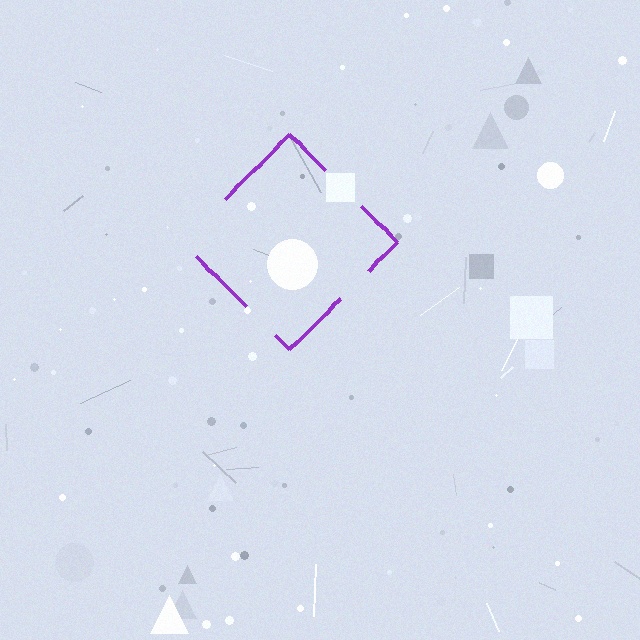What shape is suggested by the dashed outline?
The dashed outline suggests a diamond.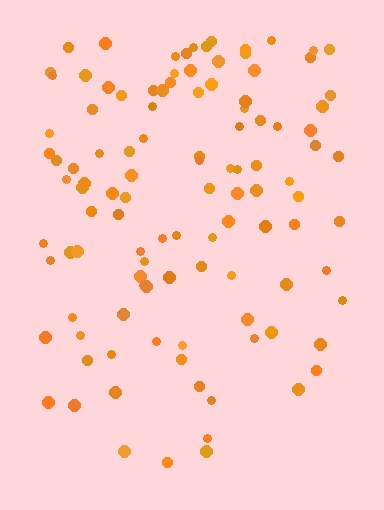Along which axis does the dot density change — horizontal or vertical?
Vertical.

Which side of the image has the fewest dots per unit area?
The bottom.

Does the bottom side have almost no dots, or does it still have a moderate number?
Still a moderate number, just noticeably fewer than the top.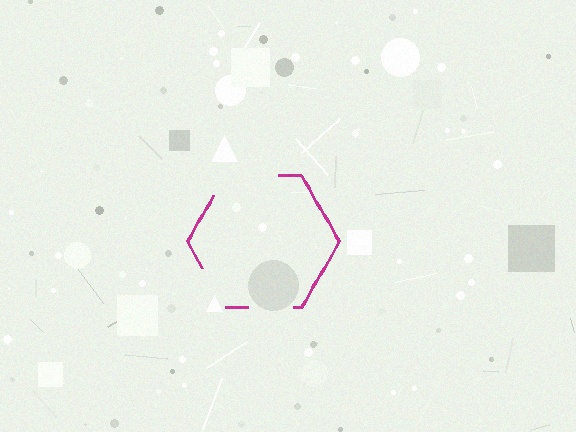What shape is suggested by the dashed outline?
The dashed outline suggests a hexagon.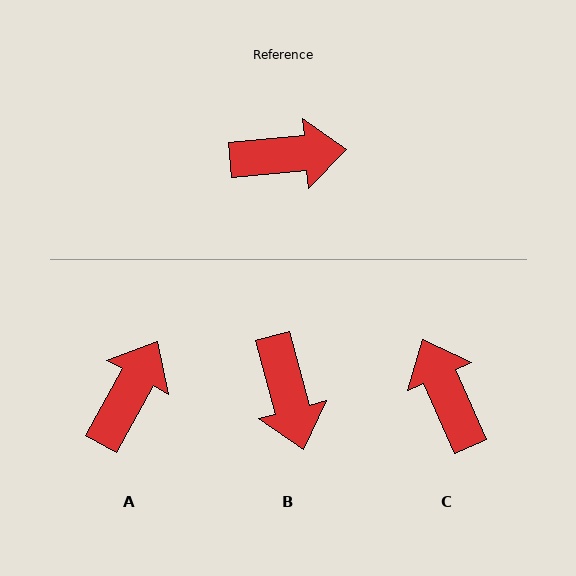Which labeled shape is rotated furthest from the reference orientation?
C, about 109 degrees away.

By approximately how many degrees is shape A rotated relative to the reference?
Approximately 57 degrees counter-clockwise.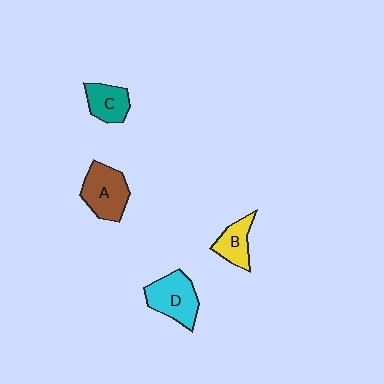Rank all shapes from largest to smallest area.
From largest to smallest: A (brown), D (cyan), C (teal), B (yellow).